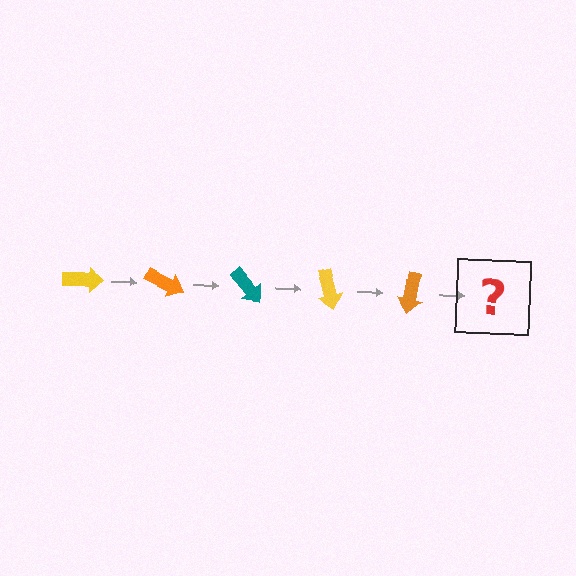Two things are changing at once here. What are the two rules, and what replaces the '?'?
The two rules are that it rotates 25 degrees each step and the color cycles through yellow, orange, and teal. The '?' should be a teal arrow, rotated 125 degrees from the start.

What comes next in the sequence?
The next element should be a teal arrow, rotated 125 degrees from the start.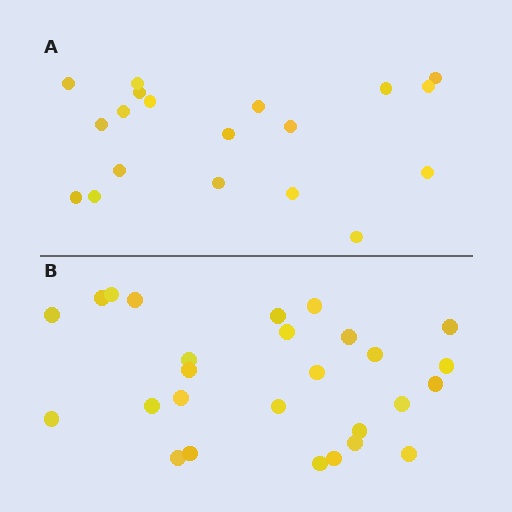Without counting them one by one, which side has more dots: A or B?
Region B (the bottom region) has more dots.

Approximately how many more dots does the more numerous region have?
Region B has roughly 8 or so more dots than region A.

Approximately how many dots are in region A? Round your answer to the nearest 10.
About 20 dots. (The exact count is 19, which rounds to 20.)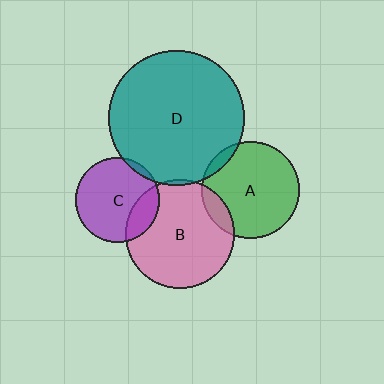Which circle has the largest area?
Circle D (teal).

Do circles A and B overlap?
Yes.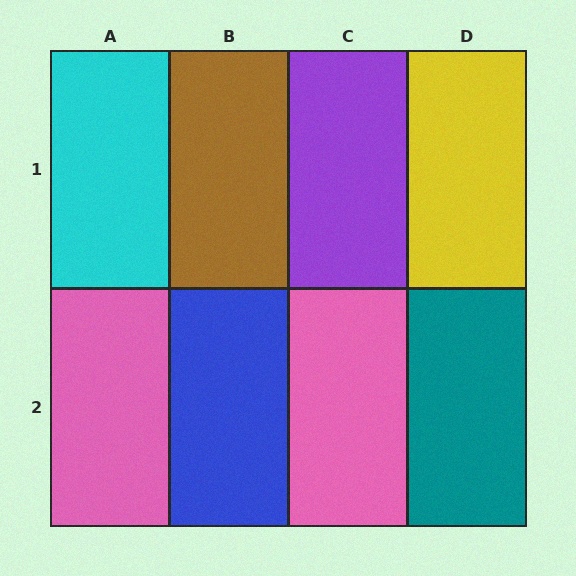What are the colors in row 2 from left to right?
Pink, blue, pink, teal.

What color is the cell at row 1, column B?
Brown.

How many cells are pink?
2 cells are pink.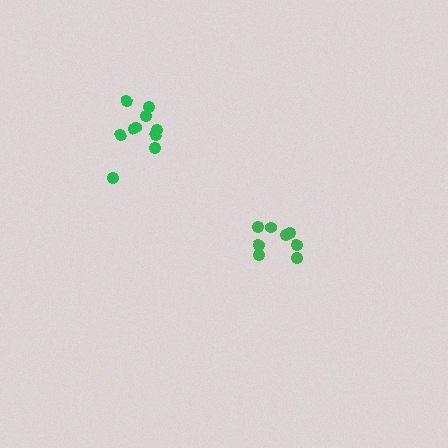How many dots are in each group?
Group 1: 8 dots, Group 2: 10 dots (18 total).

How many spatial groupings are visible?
There are 2 spatial groupings.